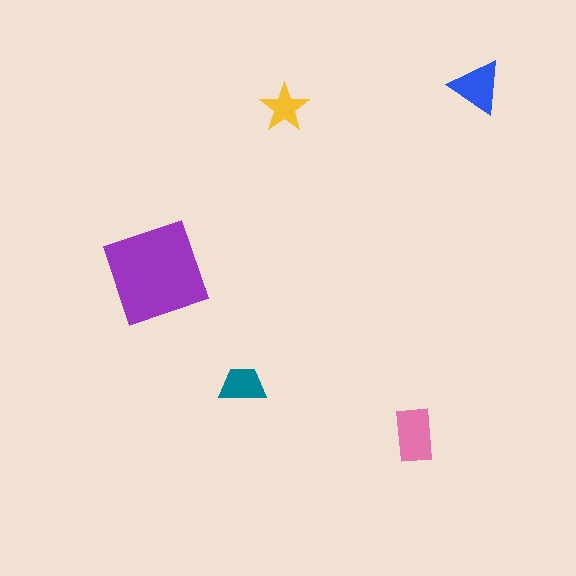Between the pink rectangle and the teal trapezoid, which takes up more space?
The pink rectangle.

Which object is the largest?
The purple diamond.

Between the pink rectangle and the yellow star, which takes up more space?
The pink rectangle.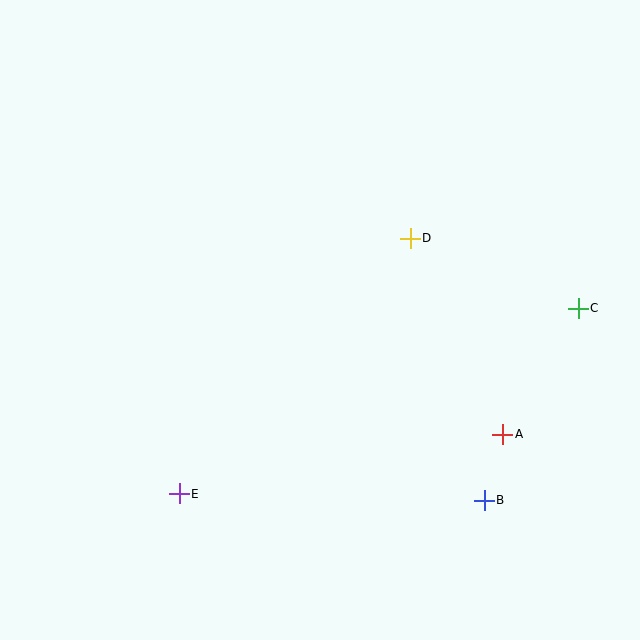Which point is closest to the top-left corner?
Point D is closest to the top-left corner.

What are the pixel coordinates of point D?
Point D is at (410, 238).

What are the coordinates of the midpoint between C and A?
The midpoint between C and A is at (541, 371).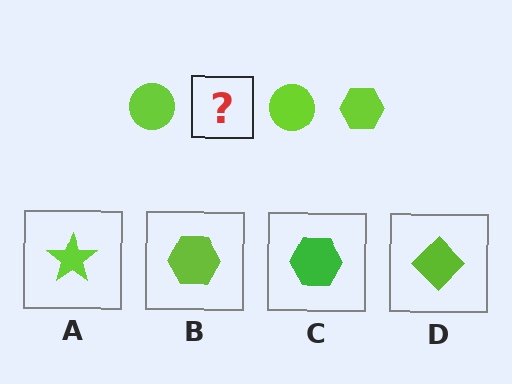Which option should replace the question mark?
Option B.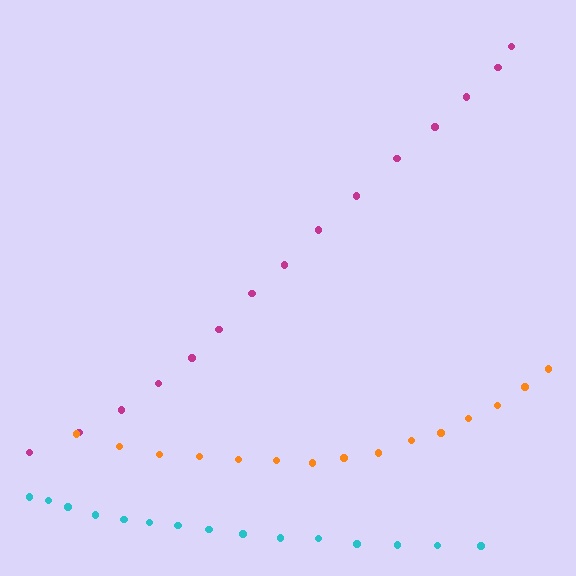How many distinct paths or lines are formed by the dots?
There are 3 distinct paths.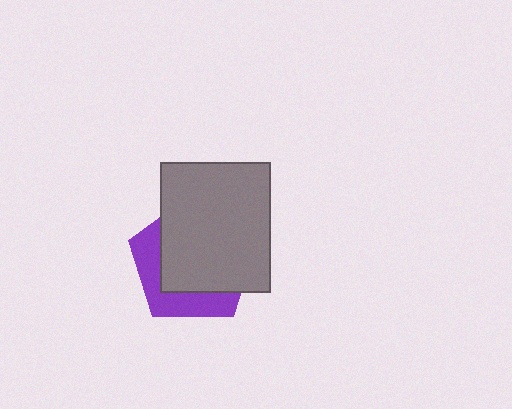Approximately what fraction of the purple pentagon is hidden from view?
Roughly 67% of the purple pentagon is hidden behind the gray rectangle.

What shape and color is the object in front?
The object in front is a gray rectangle.